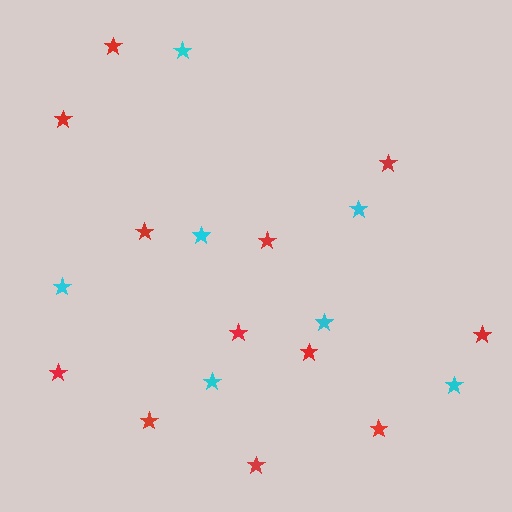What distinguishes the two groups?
There are 2 groups: one group of cyan stars (7) and one group of red stars (12).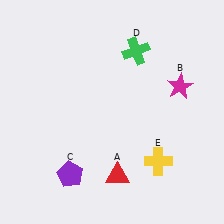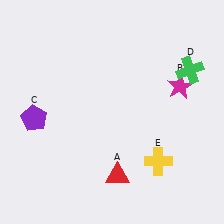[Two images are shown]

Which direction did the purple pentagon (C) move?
The purple pentagon (C) moved up.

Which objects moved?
The objects that moved are: the purple pentagon (C), the green cross (D).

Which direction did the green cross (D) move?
The green cross (D) moved right.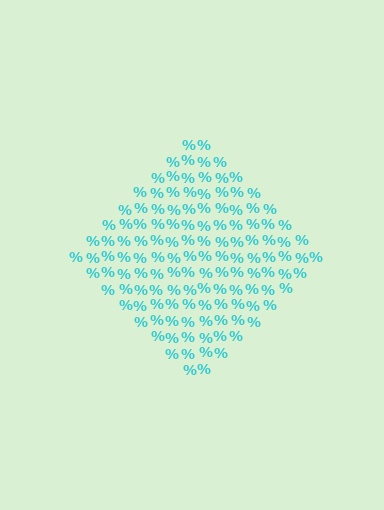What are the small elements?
The small elements are percent signs.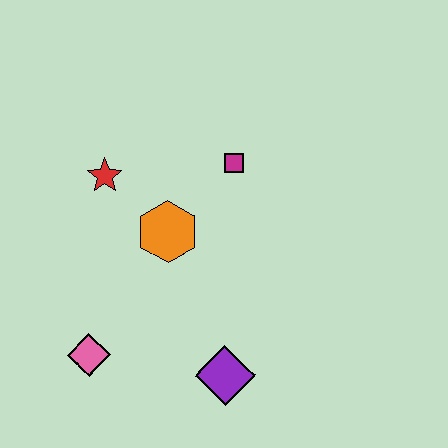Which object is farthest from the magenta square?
The pink diamond is farthest from the magenta square.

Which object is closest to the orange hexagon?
The red star is closest to the orange hexagon.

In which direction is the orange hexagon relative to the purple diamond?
The orange hexagon is above the purple diamond.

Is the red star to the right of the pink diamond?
Yes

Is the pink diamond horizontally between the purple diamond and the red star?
No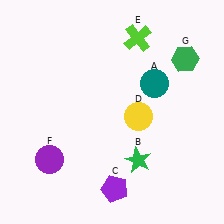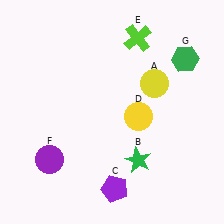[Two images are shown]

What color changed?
The circle (A) changed from teal in Image 1 to yellow in Image 2.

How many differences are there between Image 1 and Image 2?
There is 1 difference between the two images.